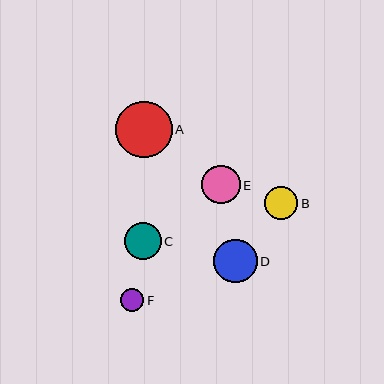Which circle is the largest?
Circle A is the largest with a size of approximately 57 pixels.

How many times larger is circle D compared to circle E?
Circle D is approximately 1.1 times the size of circle E.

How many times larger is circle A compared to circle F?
Circle A is approximately 2.5 times the size of circle F.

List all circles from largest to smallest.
From largest to smallest: A, D, E, C, B, F.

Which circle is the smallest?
Circle F is the smallest with a size of approximately 23 pixels.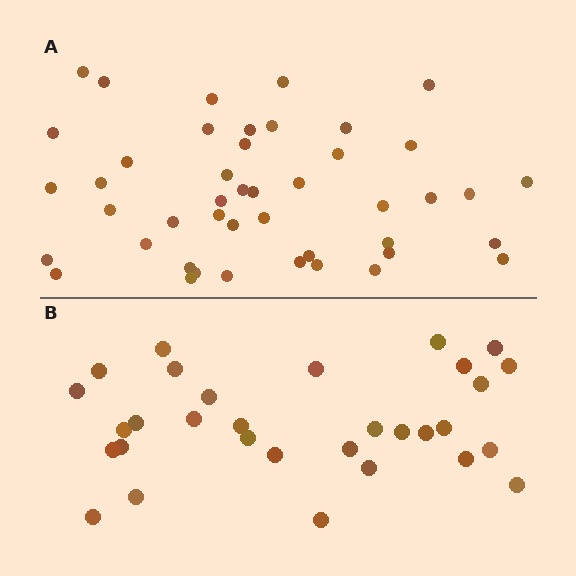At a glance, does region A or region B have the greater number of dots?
Region A (the top region) has more dots.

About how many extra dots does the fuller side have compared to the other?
Region A has approximately 15 more dots than region B.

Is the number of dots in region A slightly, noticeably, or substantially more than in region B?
Region A has substantially more. The ratio is roughly 1.5 to 1.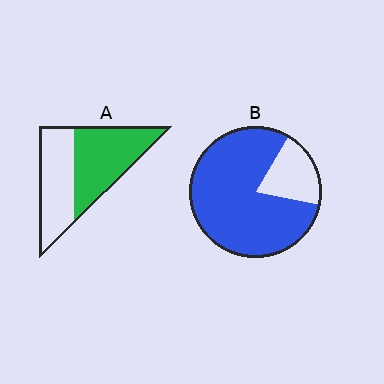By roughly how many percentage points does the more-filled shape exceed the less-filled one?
By roughly 25 percentage points (B over A).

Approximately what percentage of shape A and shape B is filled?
A is approximately 55% and B is approximately 80%.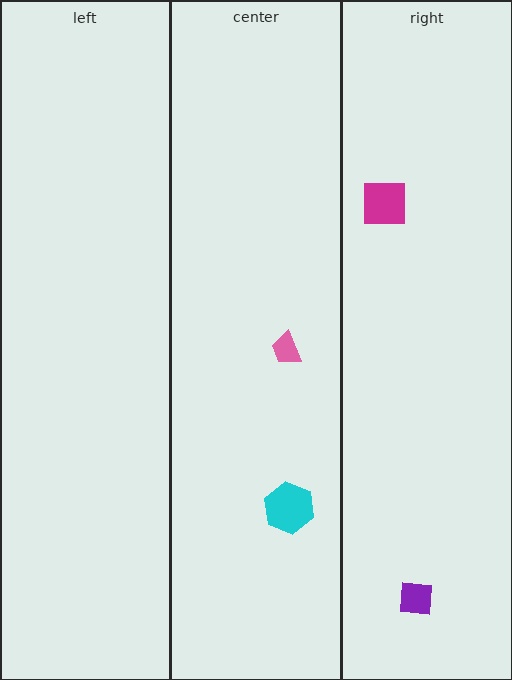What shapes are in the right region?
The purple square, the magenta square.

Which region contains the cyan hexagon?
The center region.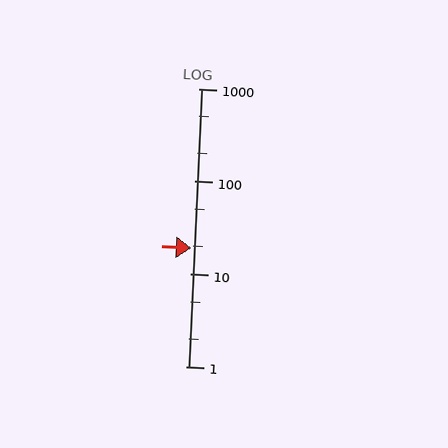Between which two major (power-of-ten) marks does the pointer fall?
The pointer is between 10 and 100.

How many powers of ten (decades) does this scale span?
The scale spans 3 decades, from 1 to 1000.